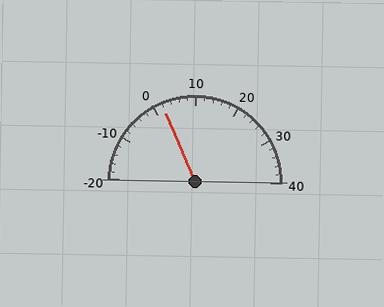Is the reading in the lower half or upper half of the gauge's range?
The reading is in the lower half of the range (-20 to 40).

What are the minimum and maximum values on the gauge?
The gauge ranges from -20 to 40.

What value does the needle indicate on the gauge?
The needle indicates approximately 2.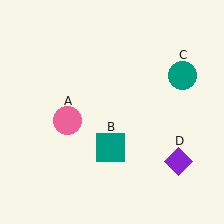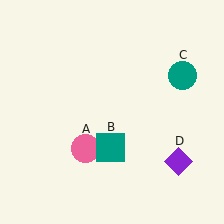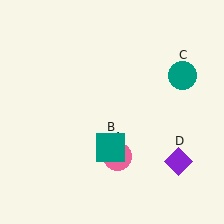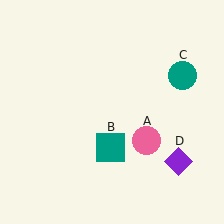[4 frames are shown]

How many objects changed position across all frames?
1 object changed position: pink circle (object A).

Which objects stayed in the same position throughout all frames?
Teal square (object B) and teal circle (object C) and purple diamond (object D) remained stationary.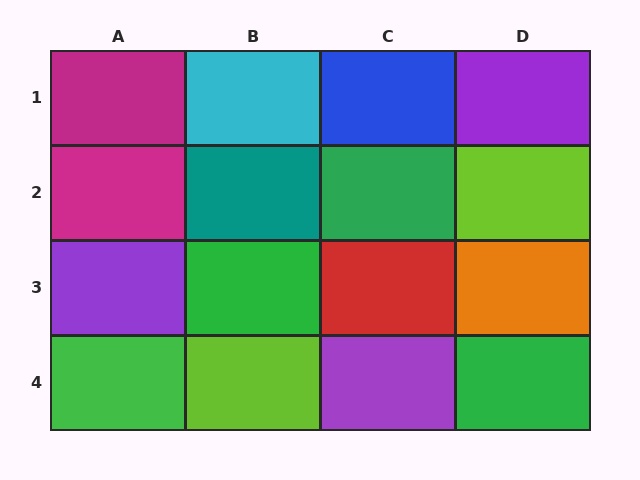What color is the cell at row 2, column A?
Magenta.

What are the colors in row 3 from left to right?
Purple, green, red, orange.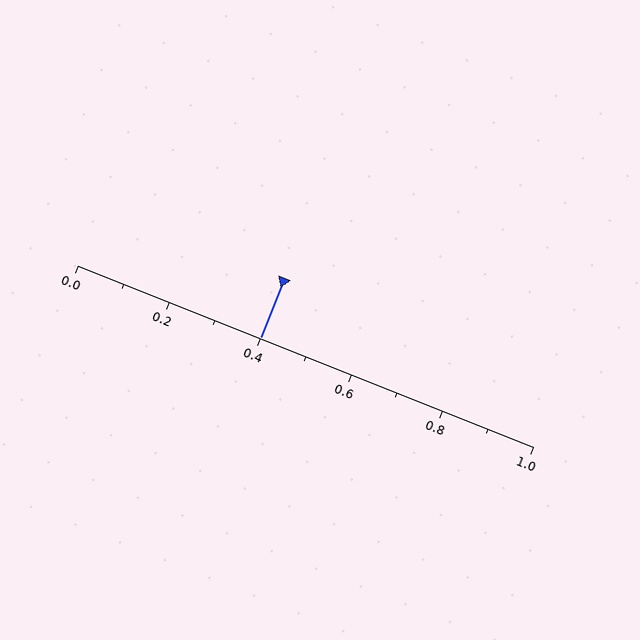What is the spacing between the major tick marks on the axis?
The major ticks are spaced 0.2 apart.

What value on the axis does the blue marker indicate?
The marker indicates approximately 0.4.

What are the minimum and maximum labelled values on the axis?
The axis runs from 0.0 to 1.0.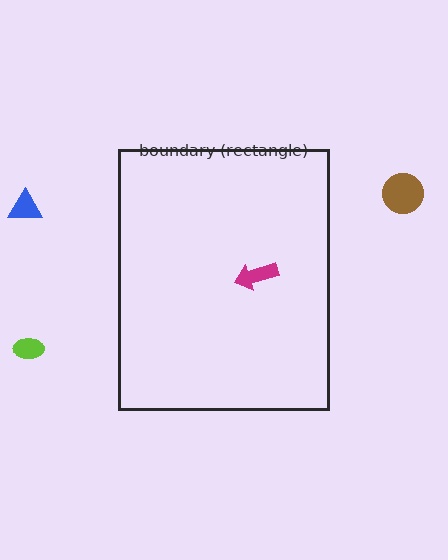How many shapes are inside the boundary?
1 inside, 3 outside.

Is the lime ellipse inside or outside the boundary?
Outside.